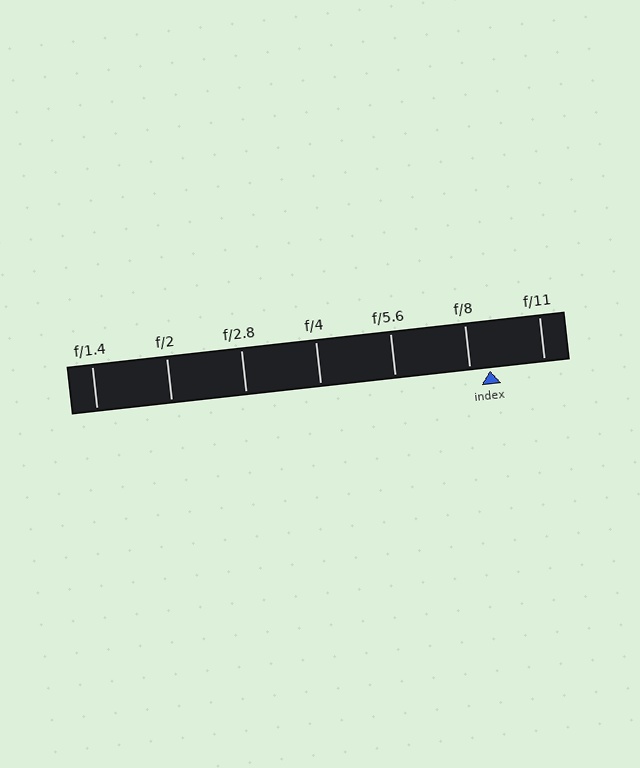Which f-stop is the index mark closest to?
The index mark is closest to f/8.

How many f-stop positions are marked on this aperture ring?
There are 7 f-stop positions marked.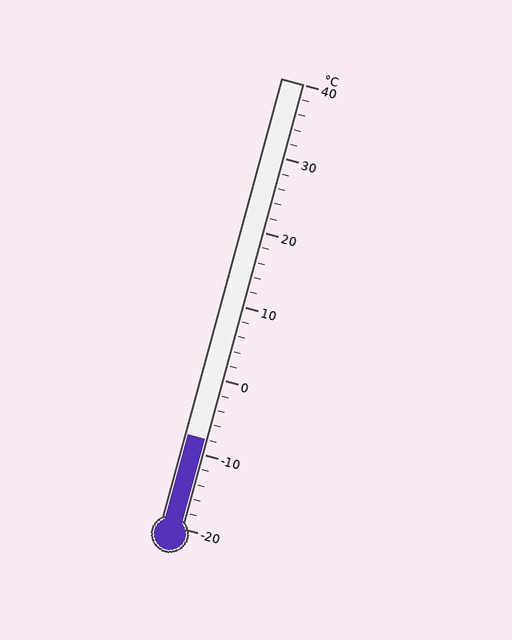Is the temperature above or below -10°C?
The temperature is above -10°C.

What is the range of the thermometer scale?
The thermometer scale ranges from -20°C to 40°C.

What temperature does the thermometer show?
The thermometer shows approximately -8°C.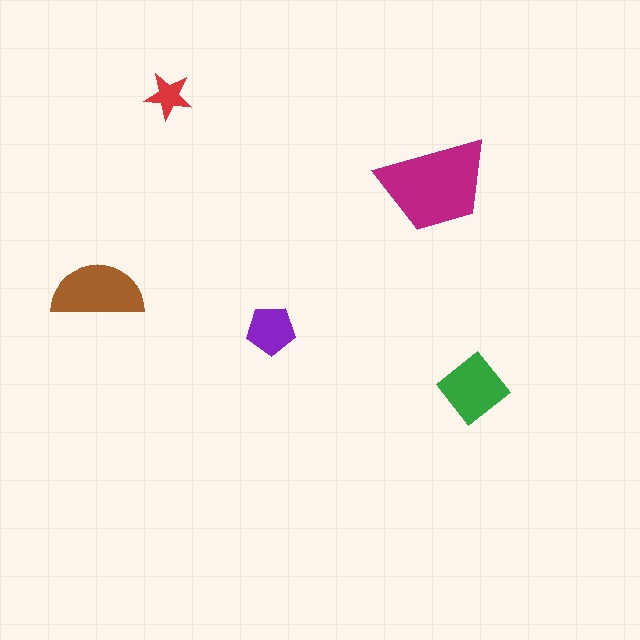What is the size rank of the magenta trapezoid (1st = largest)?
1st.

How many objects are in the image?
There are 5 objects in the image.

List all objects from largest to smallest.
The magenta trapezoid, the brown semicircle, the green diamond, the purple pentagon, the red star.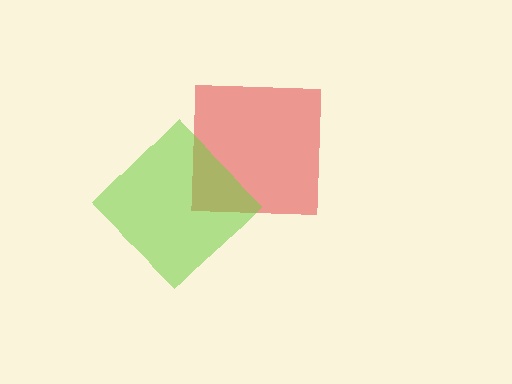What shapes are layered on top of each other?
The layered shapes are: a red square, a lime diamond.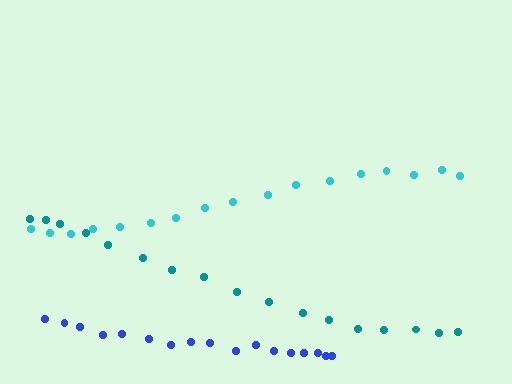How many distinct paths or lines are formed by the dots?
There are 3 distinct paths.